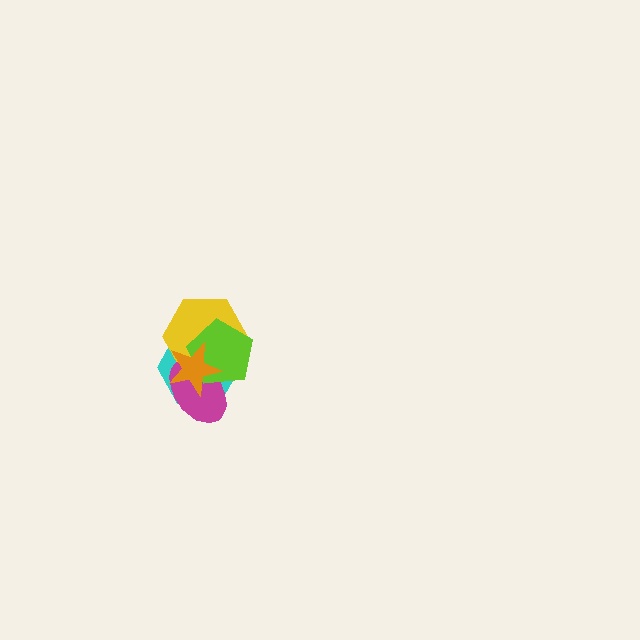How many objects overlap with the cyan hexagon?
4 objects overlap with the cyan hexagon.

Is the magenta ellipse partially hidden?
Yes, it is partially covered by another shape.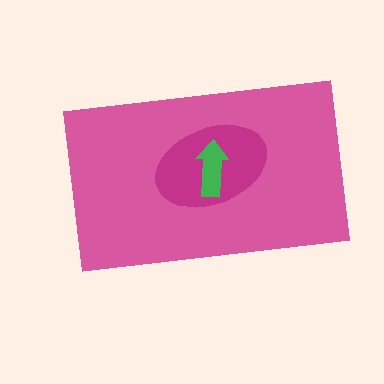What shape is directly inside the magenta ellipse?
The green arrow.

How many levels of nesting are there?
3.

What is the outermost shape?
The pink rectangle.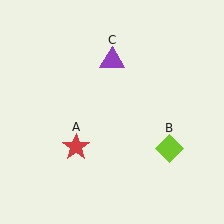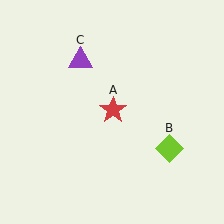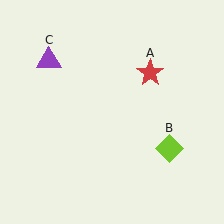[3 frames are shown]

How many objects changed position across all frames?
2 objects changed position: red star (object A), purple triangle (object C).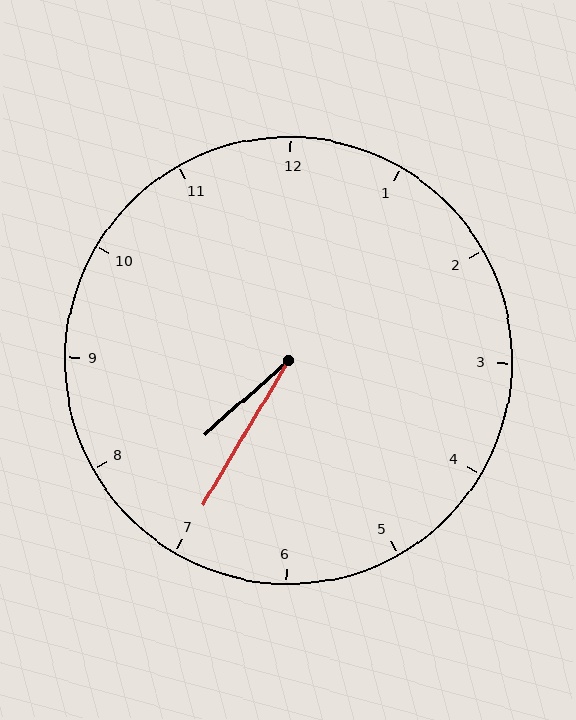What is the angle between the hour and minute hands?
Approximately 18 degrees.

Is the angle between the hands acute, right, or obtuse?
It is acute.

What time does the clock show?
7:35.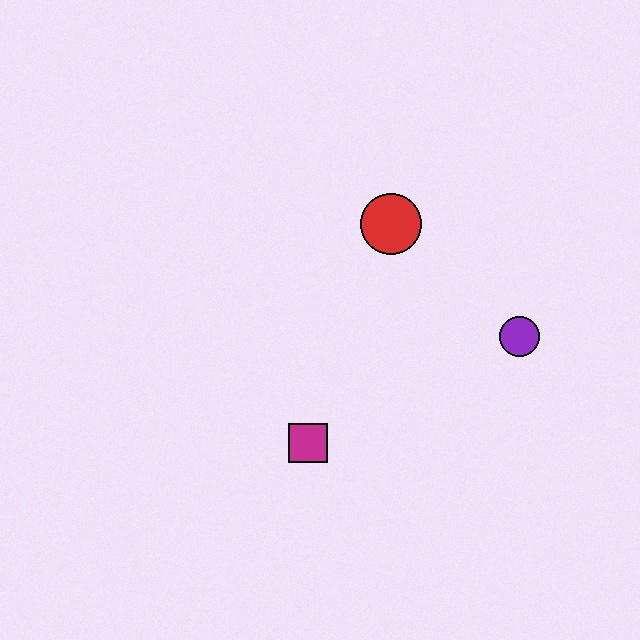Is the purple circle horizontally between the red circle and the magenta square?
No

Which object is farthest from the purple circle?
The magenta square is farthest from the purple circle.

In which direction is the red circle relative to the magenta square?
The red circle is above the magenta square.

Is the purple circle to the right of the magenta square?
Yes